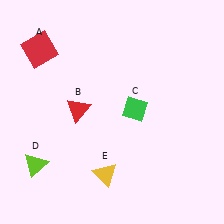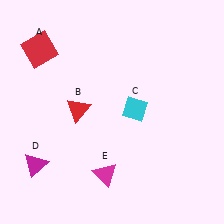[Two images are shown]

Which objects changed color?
C changed from green to cyan. D changed from lime to magenta. E changed from yellow to magenta.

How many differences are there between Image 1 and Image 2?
There are 3 differences between the two images.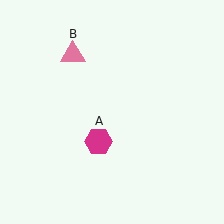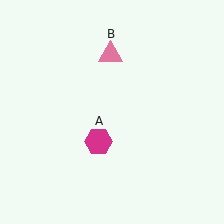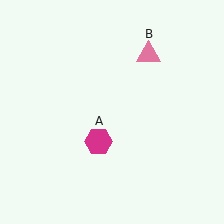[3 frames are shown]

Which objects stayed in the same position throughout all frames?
Magenta hexagon (object A) remained stationary.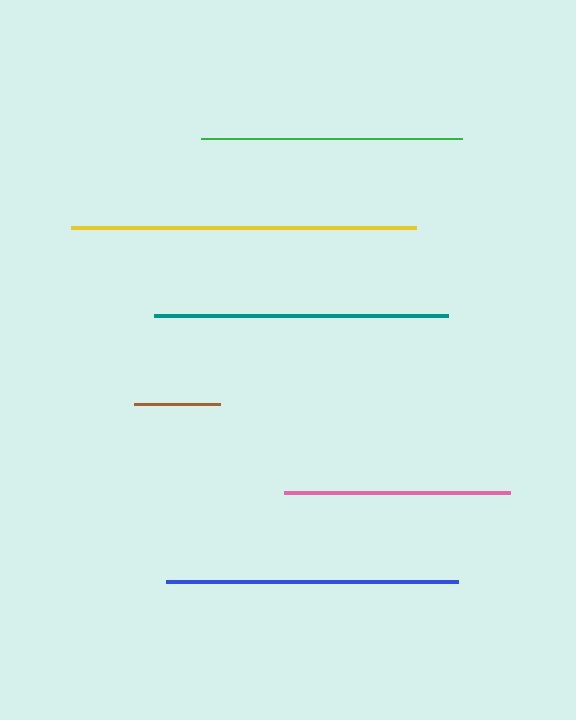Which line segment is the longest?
The yellow line is the longest at approximately 345 pixels.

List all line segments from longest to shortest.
From longest to shortest: yellow, teal, blue, green, pink, brown.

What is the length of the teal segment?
The teal segment is approximately 293 pixels long.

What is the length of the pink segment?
The pink segment is approximately 226 pixels long.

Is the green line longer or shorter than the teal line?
The teal line is longer than the green line.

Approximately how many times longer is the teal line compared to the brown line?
The teal line is approximately 3.4 times the length of the brown line.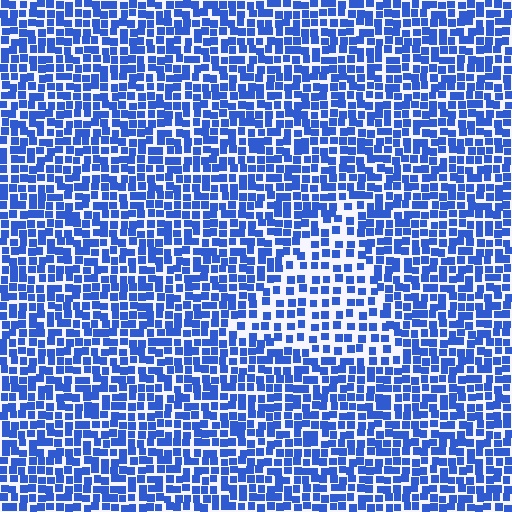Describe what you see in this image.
The image contains small blue elements arranged at two different densities. A triangle-shaped region is visible where the elements are less densely packed than the surrounding area.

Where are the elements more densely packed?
The elements are more densely packed outside the triangle boundary.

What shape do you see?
I see a triangle.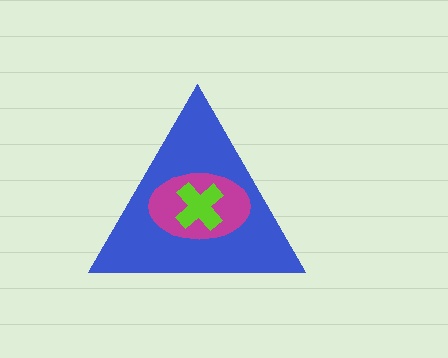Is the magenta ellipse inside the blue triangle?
Yes.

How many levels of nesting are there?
3.